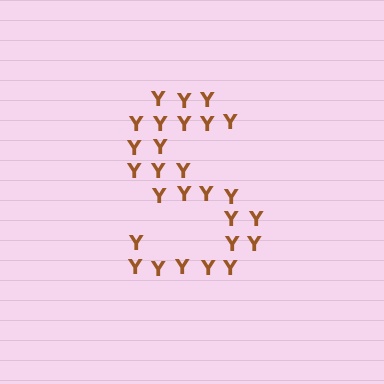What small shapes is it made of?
It is made of small letter Y's.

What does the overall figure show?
The overall figure shows the letter S.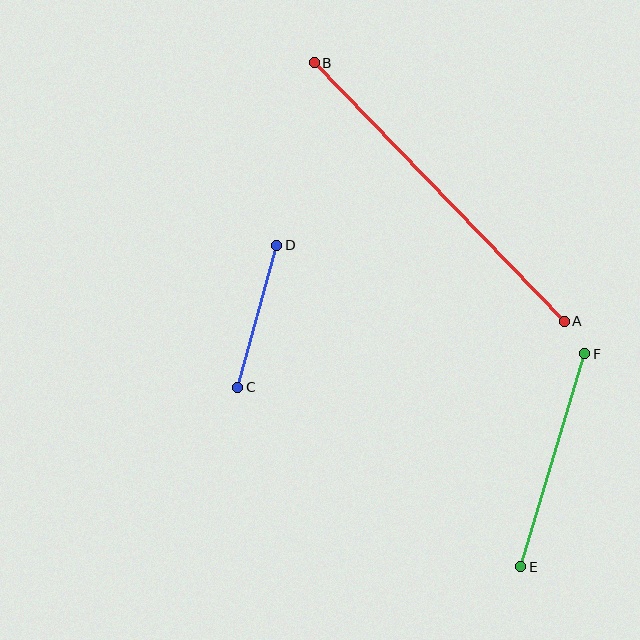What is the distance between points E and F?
The distance is approximately 222 pixels.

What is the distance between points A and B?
The distance is approximately 360 pixels.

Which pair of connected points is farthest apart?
Points A and B are farthest apart.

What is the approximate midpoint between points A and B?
The midpoint is at approximately (439, 192) pixels.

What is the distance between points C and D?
The distance is approximately 147 pixels.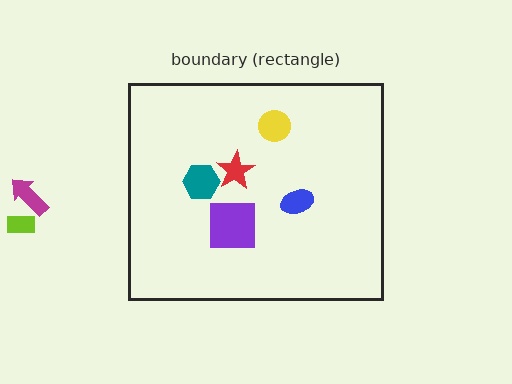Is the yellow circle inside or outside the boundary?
Inside.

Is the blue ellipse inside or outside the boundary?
Inside.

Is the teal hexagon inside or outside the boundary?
Inside.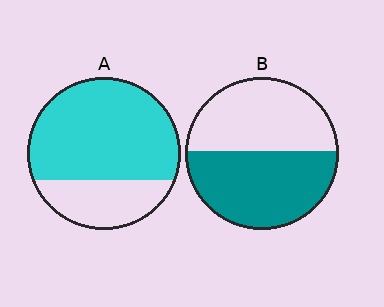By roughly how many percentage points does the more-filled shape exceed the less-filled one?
By roughly 20 percentage points (A over B).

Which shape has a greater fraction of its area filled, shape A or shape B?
Shape A.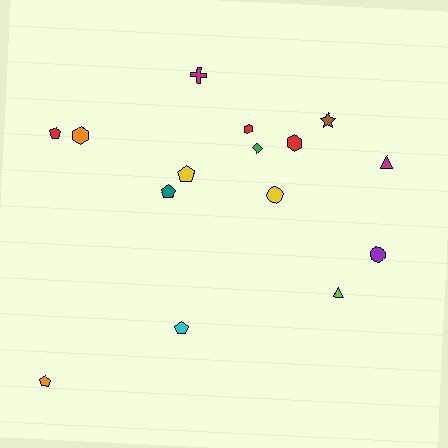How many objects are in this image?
There are 15 objects.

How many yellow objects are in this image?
There are 2 yellow objects.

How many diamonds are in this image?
There is 1 diamond.